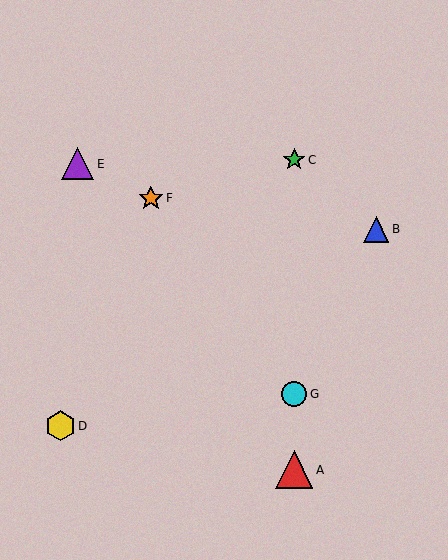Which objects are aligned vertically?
Objects A, C, G are aligned vertically.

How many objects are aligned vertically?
3 objects (A, C, G) are aligned vertically.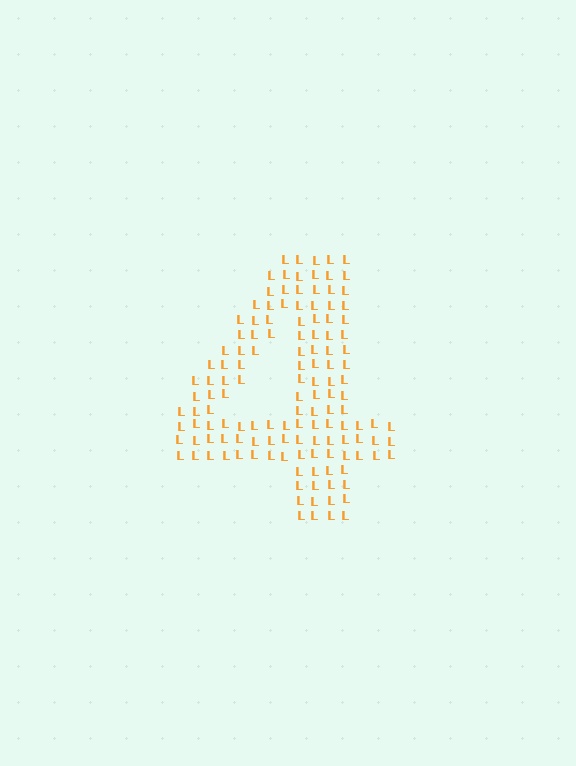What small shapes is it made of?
It is made of small letter L's.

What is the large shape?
The large shape is the digit 4.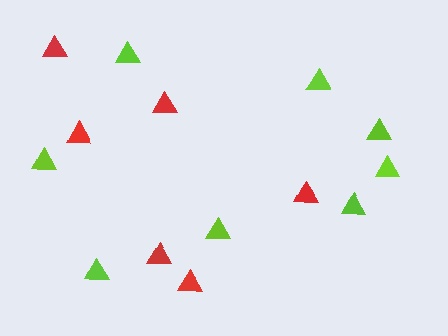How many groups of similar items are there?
There are 2 groups: one group of red triangles (6) and one group of lime triangles (8).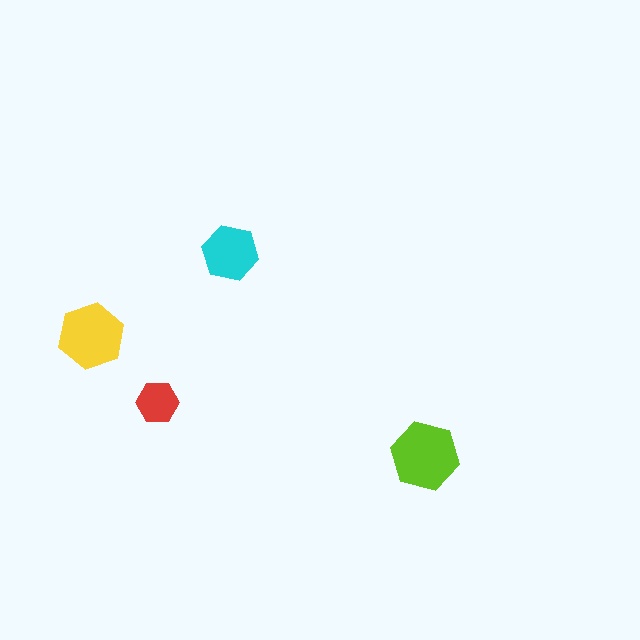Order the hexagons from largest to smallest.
the lime one, the yellow one, the cyan one, the red one.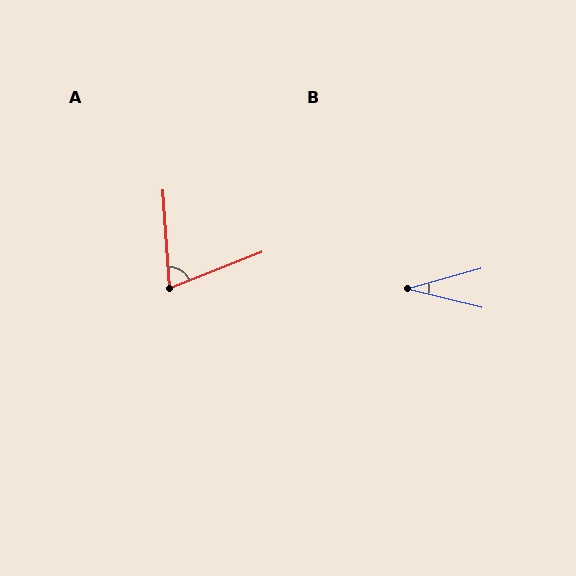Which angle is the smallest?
B, at approximately 30 degrees.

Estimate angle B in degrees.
Approximately 30 degrees.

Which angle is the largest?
A, at approximately 72 degrees.